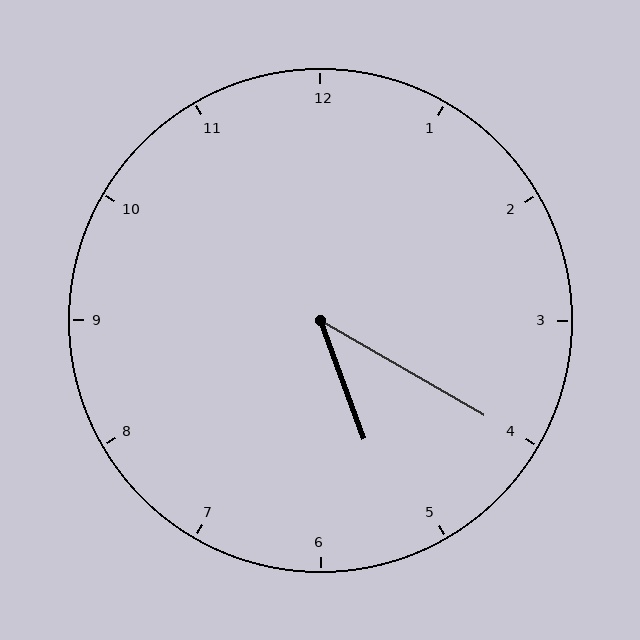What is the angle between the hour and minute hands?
Approximately 40 degrees.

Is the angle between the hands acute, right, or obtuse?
It is acute.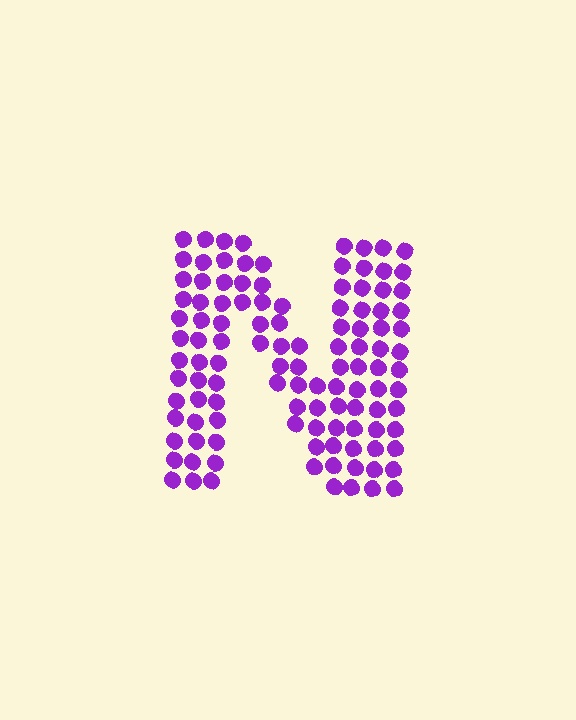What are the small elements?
The small elements are circles.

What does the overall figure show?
The overall figure shows the letter N.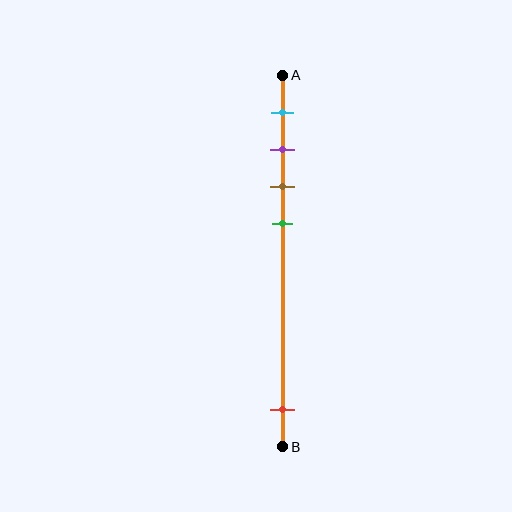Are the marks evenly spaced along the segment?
No, the marks are not evenly spaced.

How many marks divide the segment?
There are 5 marks dividing the segment.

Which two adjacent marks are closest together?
The purple and brown marks are the closest adjacent pair.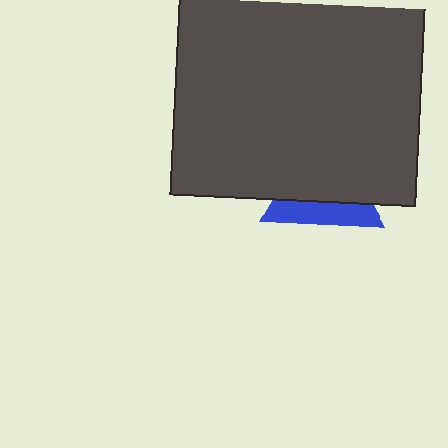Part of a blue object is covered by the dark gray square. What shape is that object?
It is a triangle.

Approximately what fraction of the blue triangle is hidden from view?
Roughly 64% of the blue triangle is hidden behind the dark gray square.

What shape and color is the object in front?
The object in front is a dark gray square.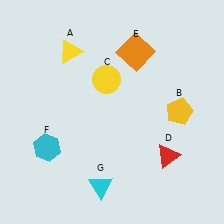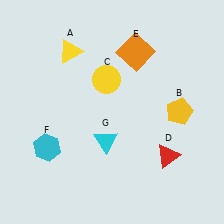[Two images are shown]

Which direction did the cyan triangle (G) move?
The cyan triangle (G) moved up.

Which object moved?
The cyan triangle (G) moved up.